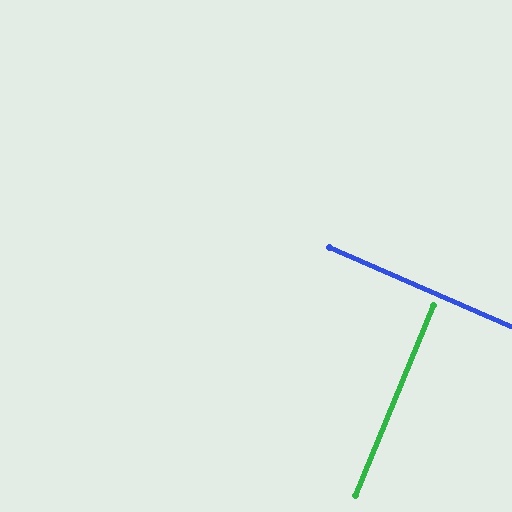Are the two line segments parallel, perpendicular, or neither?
Perpendicular — they meet at approximately 89°.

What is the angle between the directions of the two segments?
Approximately 89 degrees.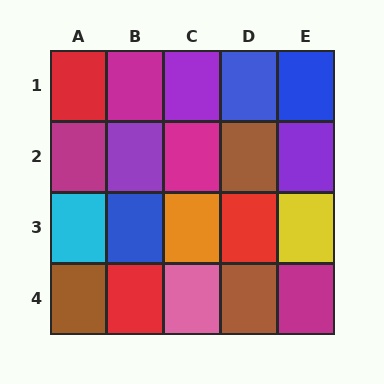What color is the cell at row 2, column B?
Purple.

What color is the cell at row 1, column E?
Blue.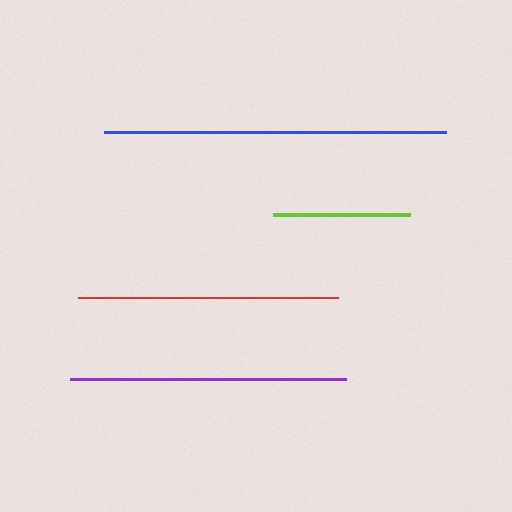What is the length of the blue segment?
The blue segment is approximately 343 pixels long.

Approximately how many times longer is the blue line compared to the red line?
The blue line is approximately 1.3 times the length of the red line.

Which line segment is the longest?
The blue line is the longest at approximately 343 pixels.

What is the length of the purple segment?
The purple segment is approximately 276 pixels long.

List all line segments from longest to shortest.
From longest to shortest: blue, purple, red, lime.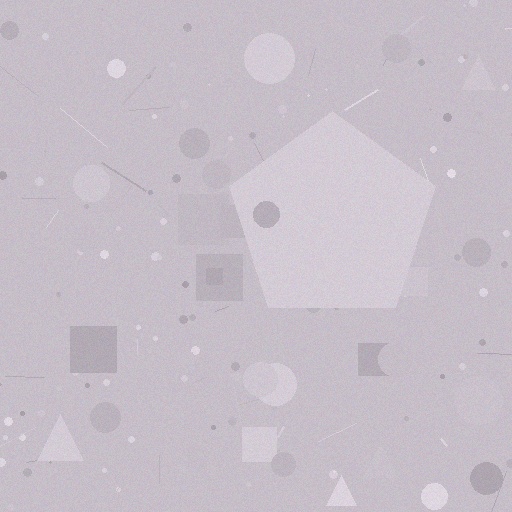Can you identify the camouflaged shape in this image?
The camouflaged shape is a pentagon.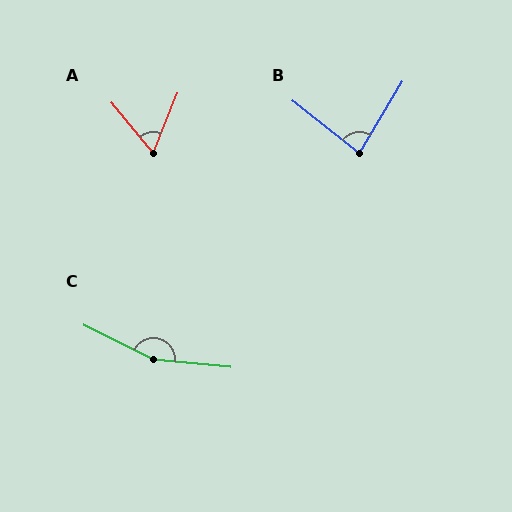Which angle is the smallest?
A, at approximately 61 degrees.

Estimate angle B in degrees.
Approximately 83 degrees.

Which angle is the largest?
C, at approximately 159 degrees.